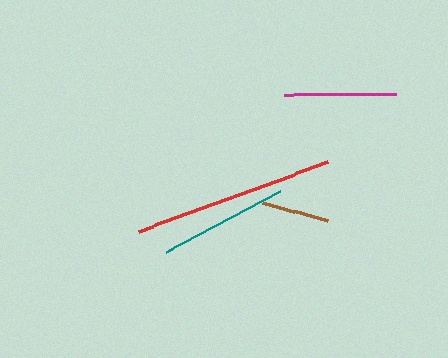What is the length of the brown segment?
The brown segment is approximately 67 pixels long.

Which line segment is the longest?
The red line is the longest at approximately 201 pixels.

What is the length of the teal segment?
The teal segment is approximately 131 pixels long.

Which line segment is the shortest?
The brown line is the shortest at approximately 67 pixels.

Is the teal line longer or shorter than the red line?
The red line is longer than the teal line.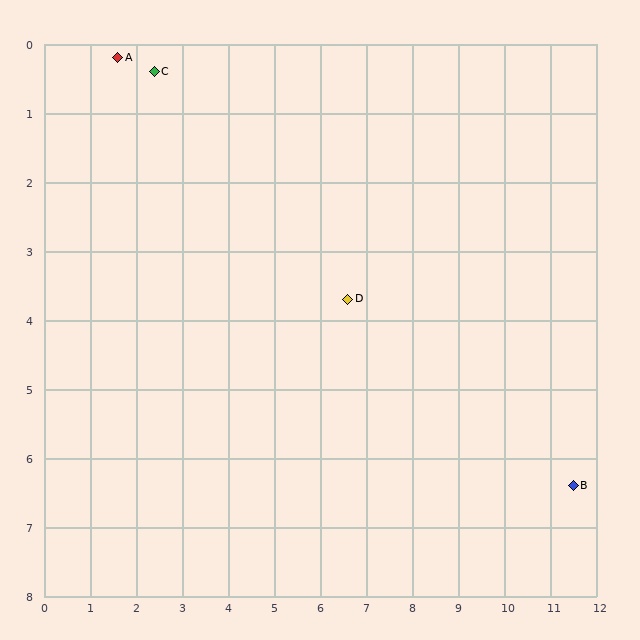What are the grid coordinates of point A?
Point A is at approximately (1.6, 0.2).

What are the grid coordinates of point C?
Point C is at approximately (2.4, 0.4).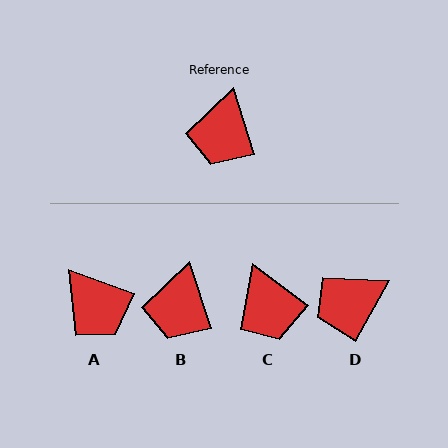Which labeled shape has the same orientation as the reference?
B.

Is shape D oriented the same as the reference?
No, it is off by about 46 degrees.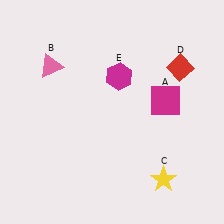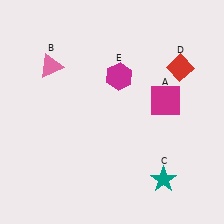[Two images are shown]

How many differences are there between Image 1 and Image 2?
There is 1 difference between the two images.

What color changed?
The star (C) changed from yellow in Image 1 to teal in Image 2.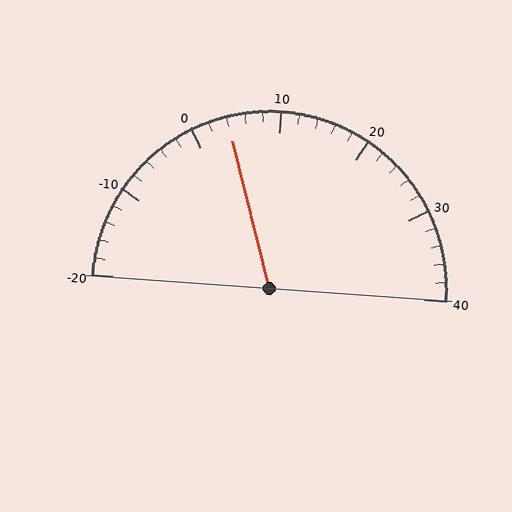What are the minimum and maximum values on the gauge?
The gauge ranges from -20 to 40.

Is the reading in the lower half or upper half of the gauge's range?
The reading is in the lower half of the range (-20 to 40).